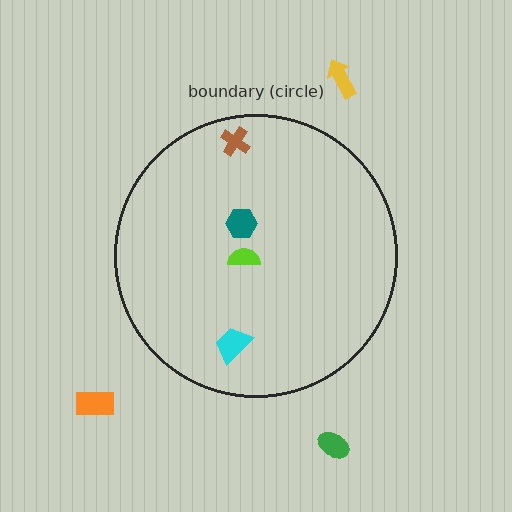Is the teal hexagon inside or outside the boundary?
Inside.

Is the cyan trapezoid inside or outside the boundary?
Inside.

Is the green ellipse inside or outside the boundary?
Outside.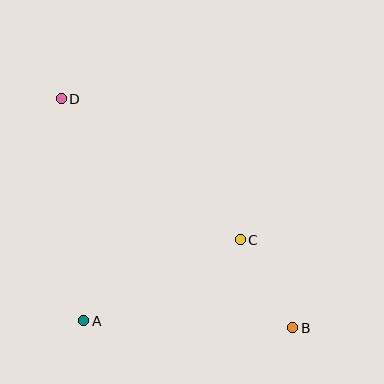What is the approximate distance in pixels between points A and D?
The distance between A and D is approximately 223 pixels.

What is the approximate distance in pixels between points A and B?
The distance between A and B is approximately 209 pixels.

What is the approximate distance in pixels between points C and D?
The distance between C and D is approximately 228 pixels.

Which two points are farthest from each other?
Points B and D are farthest from each other.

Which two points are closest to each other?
Points B and C are closest to each other.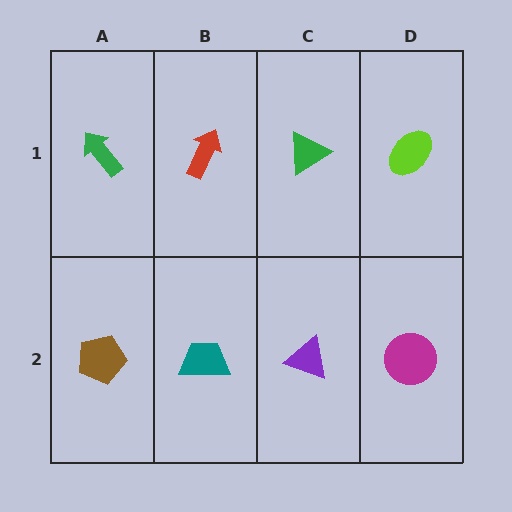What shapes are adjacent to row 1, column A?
A brown pentagon (row 2, column A), a red arrow (row 1, column B).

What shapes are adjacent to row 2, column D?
A lime ellipse (row 1, column D), a purple triangle (row 2, column C).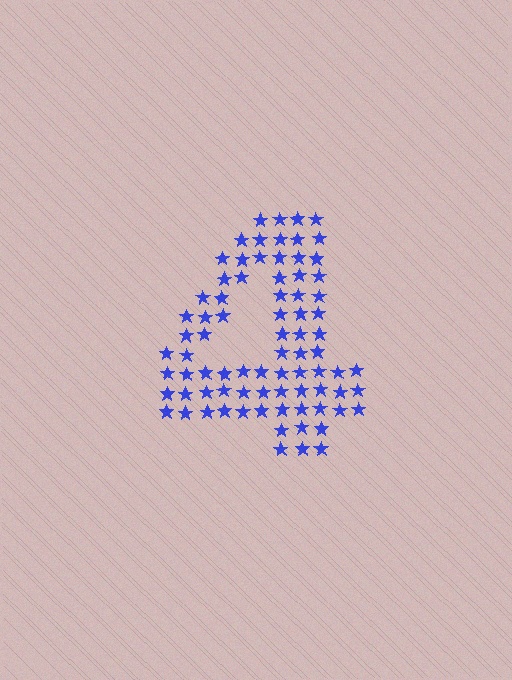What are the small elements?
The small elements are stars.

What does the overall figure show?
The overall figure shows the digit 4.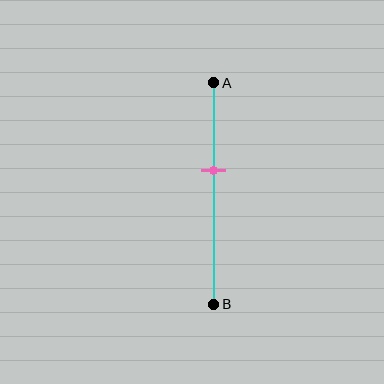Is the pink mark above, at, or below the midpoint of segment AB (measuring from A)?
The pink mark is above the midpoint of segment AB.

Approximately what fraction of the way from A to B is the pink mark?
The pink mark is approximately 40% of the way from A to B.